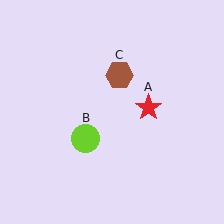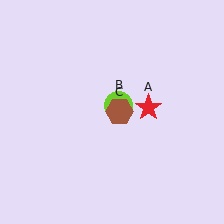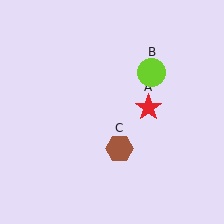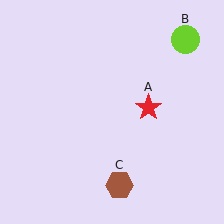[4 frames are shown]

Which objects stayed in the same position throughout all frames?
Red star (object A) remained stationary.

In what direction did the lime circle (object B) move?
The lime circle (object B) moved up and to the right.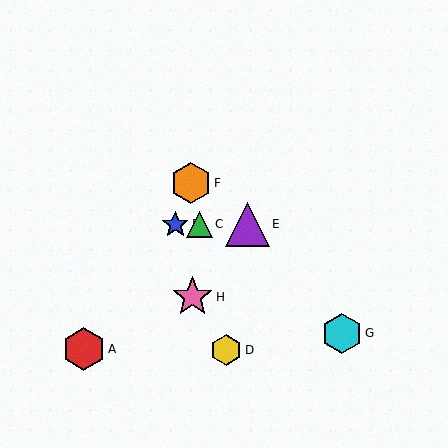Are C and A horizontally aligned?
No, C is at y≈224 and A is at y≈349.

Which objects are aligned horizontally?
Objects B, C, E are aligned horizontally.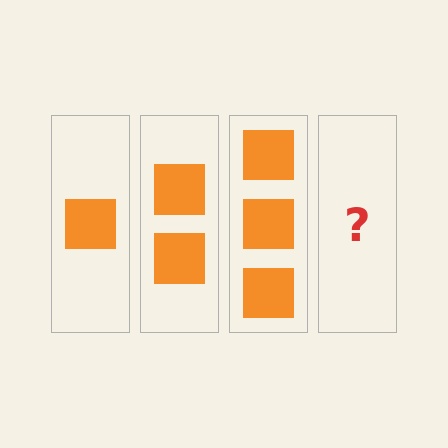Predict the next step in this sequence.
The next step is 4 squares.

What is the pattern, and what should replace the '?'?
The pattern is that each step adds one more square. The '?' should be 4 squares.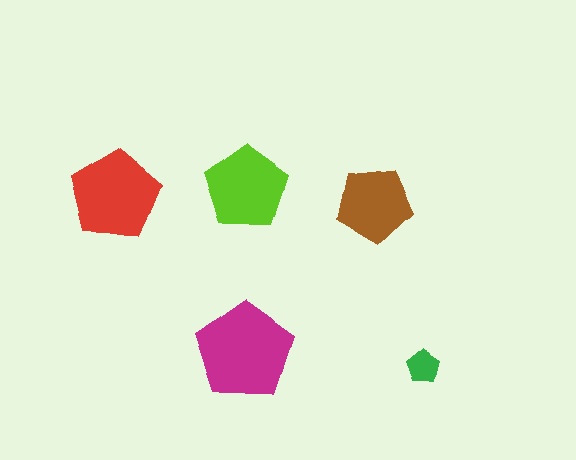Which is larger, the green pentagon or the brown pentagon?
The brown one.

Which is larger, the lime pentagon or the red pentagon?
The red one.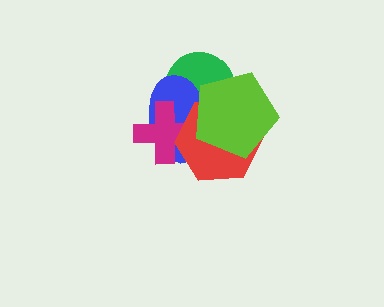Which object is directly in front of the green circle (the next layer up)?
The blue ellipse is directly in front of the green circle.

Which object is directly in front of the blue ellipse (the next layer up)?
The magenta cross is directly in front of the blue ellipse.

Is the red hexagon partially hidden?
Yes, it is partially covered by another shape.